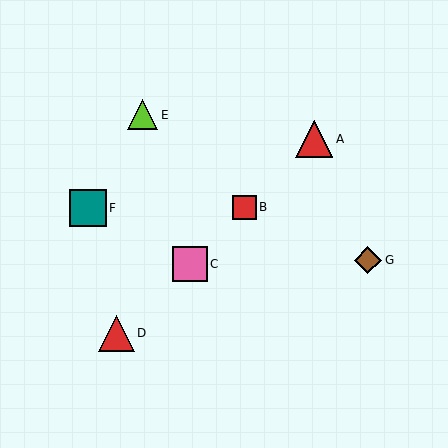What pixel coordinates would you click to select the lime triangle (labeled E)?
Click at (143, 115) to select the lime triangle E.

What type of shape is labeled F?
Shape F is a teal square.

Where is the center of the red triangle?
The center of the red triangle is at (117, 333).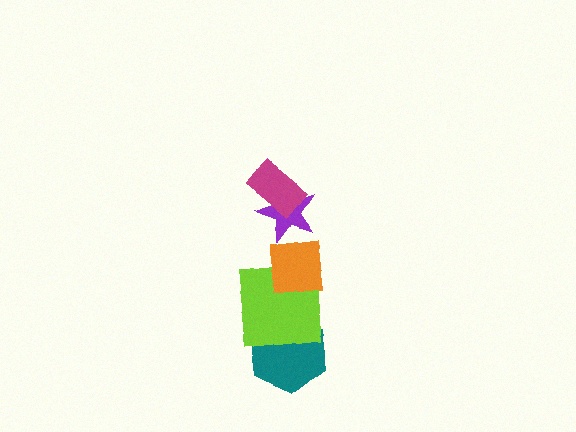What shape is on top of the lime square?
The orange square is on top of the lime square.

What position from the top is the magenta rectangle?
The magenta rectangle is 1st from the top.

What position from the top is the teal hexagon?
The teal hexagon is 5th from the top.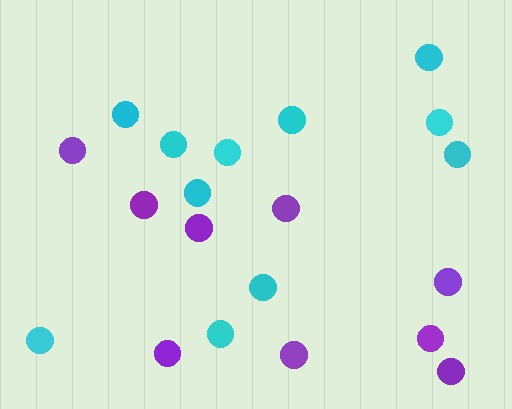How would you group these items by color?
There are 2 groups: one group of cyan circles (11) and one group of purple circles (9).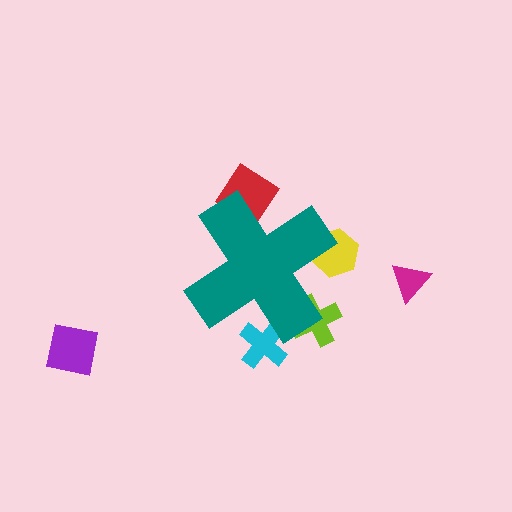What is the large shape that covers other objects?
A teal cross.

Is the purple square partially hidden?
No, the purple square is fully visible.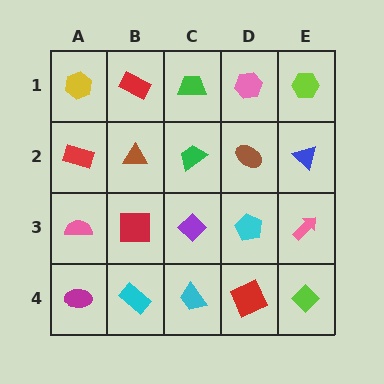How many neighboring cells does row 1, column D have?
3.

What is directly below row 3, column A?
A magenta ellipse.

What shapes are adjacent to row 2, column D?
A pink hexagon (row 1, column D), a cyan pentagon (row 3, column D), a green trapezoid (row 2, column C), a blue triangle (row 2, column E).